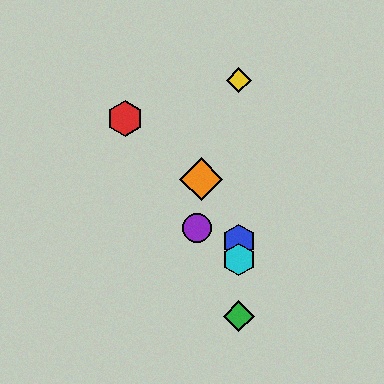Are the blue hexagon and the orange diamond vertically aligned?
No, the blue hexagon is at x≈239 and the orange diamond is at x≈201.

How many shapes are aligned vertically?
4 shapes (the blue hexagon, the green diamond, the yellow diamond, the cyan hexagon) are aligned vertically.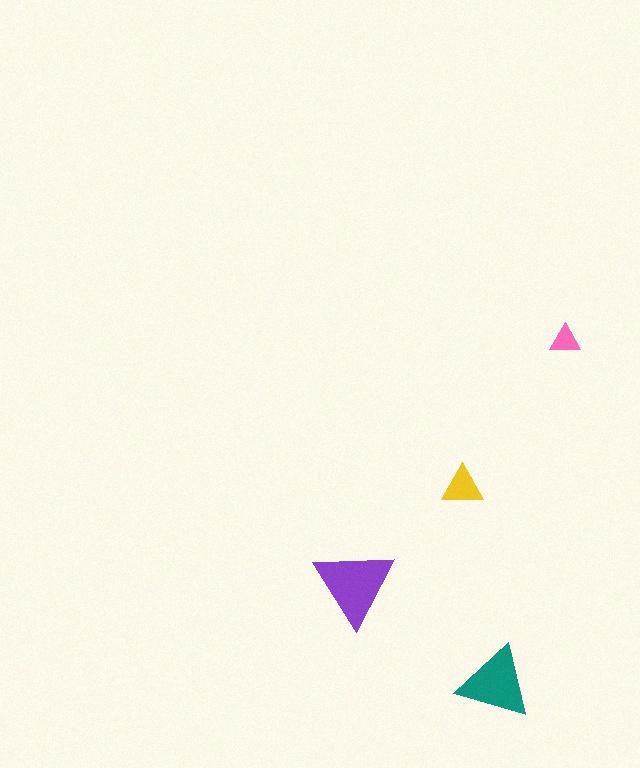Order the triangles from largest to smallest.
the purple one, the teal one, the yellow one, the pink one.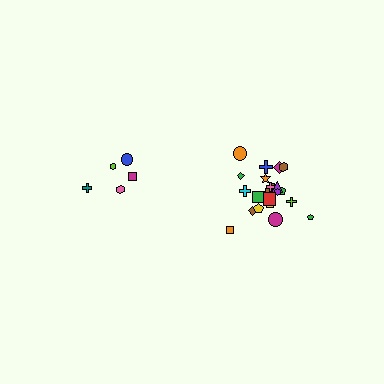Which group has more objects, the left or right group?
The right group.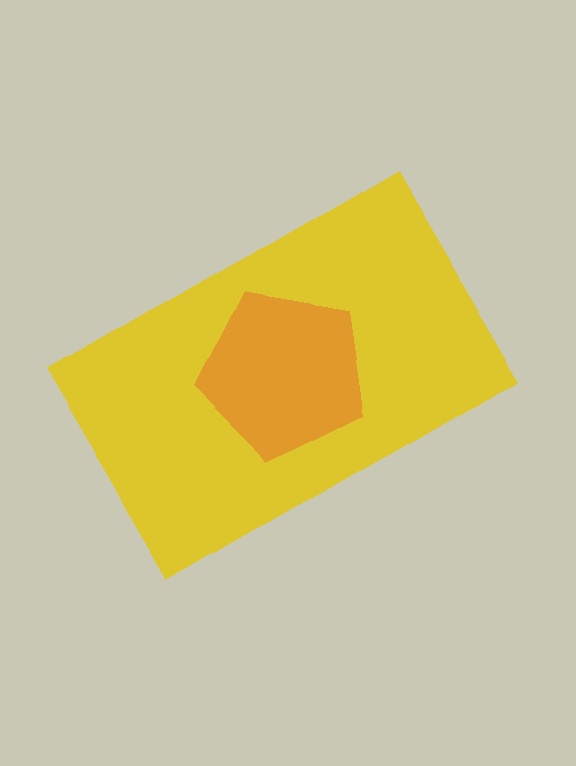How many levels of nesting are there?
2.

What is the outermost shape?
The yellow rectangle.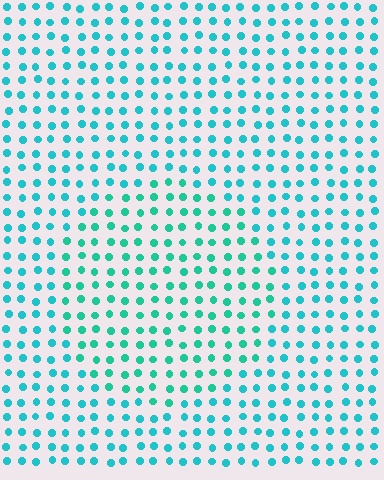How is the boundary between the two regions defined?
The boundary is defined purely by a slight shift in hue (about 19 degrees). Spacing, size, and orientation are identical on both sides.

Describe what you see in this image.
The image is filled with small cyan elements in a uniform arrangement. A circle-shaped region is visible where the elements are tinted to a slightly different hue, forming a subtle color boundary.